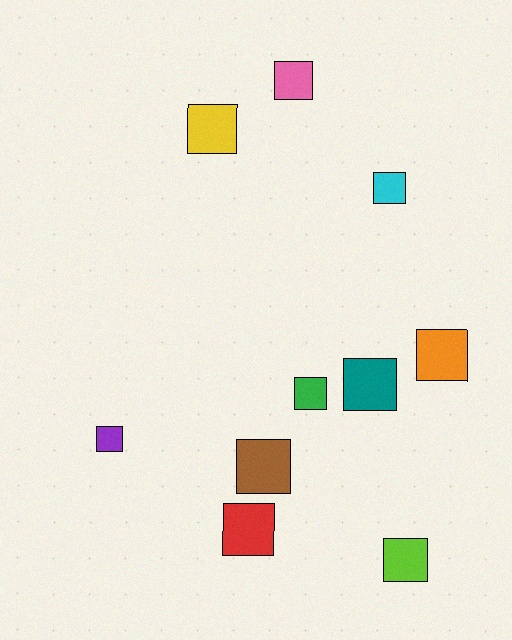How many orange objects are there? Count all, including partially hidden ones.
There is 1 orange object.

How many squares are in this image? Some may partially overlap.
There are 10 squares.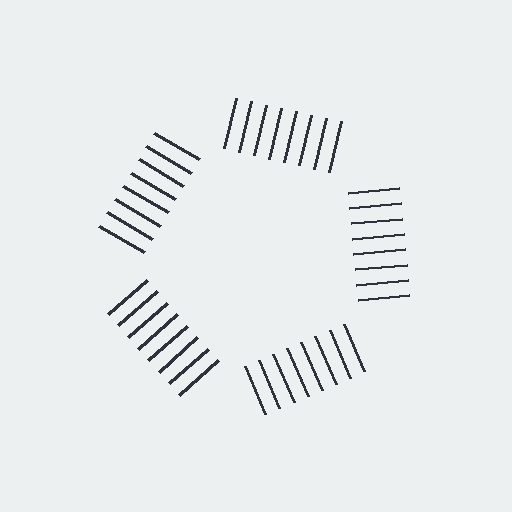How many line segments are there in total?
40 — 8 along each of the 5 edges.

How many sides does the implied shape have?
5 sides — the line-ends trace a pentagon.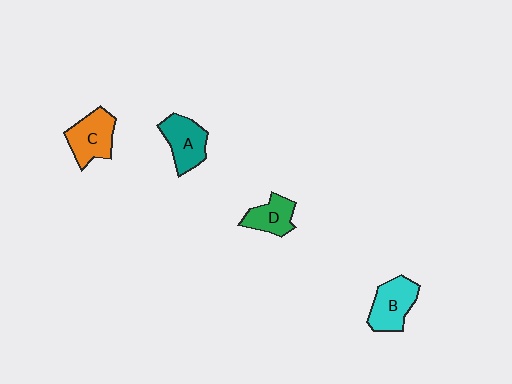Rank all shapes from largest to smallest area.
From largest to smallest: B (cyan), C (orange), A (teal), D (green).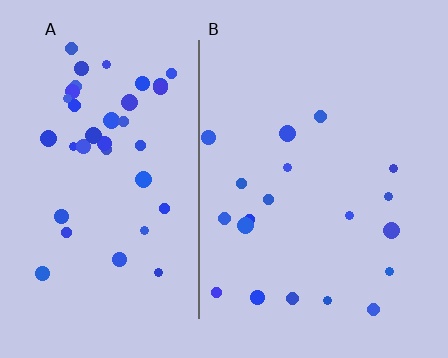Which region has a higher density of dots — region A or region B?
A (the left).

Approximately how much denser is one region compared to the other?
Approximately 2.0× — region A over region B.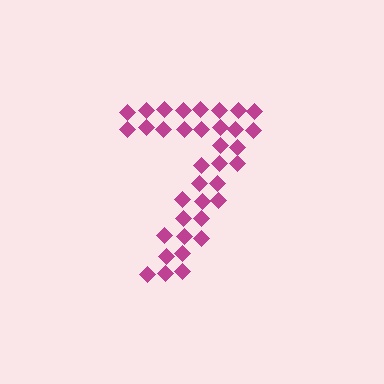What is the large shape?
The large shape is the digit 7.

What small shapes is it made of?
It is made of small diamonds.